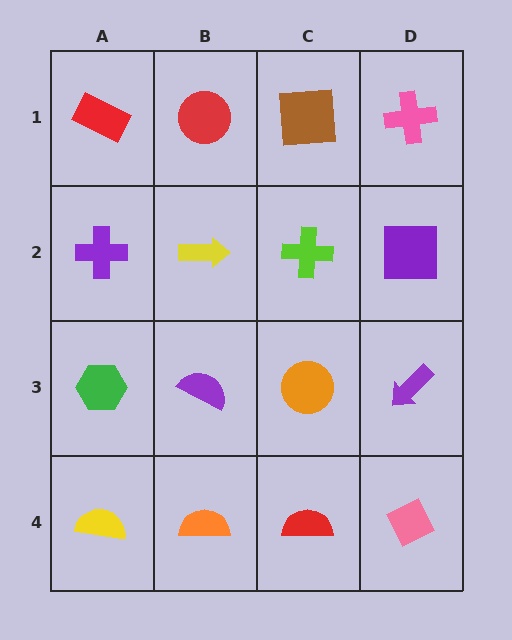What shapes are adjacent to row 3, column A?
A purple cross (row 2, column A), a yellow semicircle (row 4, column A), a purple semicircle (row 3, column B).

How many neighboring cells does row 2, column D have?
3.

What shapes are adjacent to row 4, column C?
An orange circle (row 3, column C), an orange semicircle (row 4, column B), a pink diamond (row 4, column D).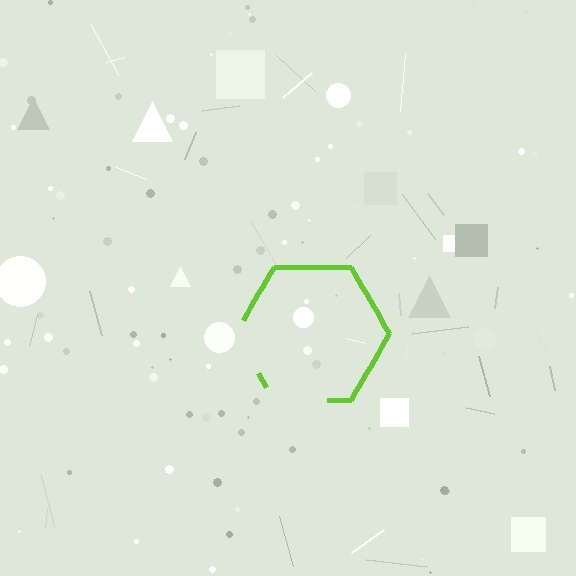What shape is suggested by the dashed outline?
The dashed outline suggests a hexagon.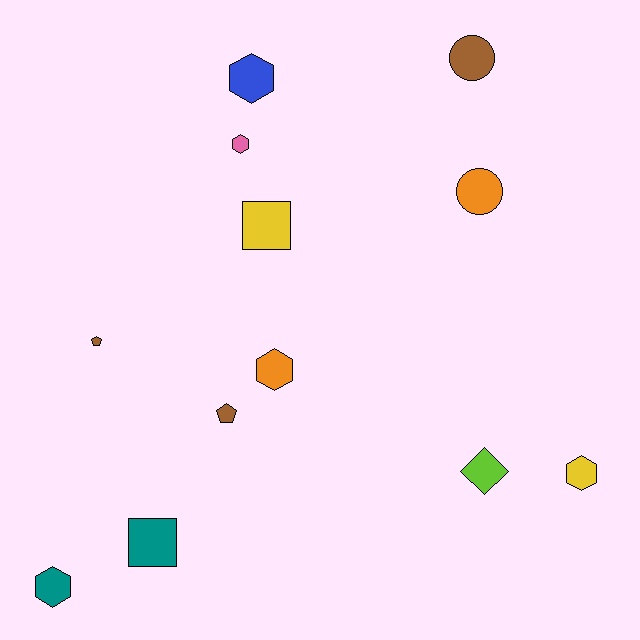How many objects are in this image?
There are 12 objects.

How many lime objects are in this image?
There is 1 lime object.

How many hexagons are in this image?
There are 5 hexagons.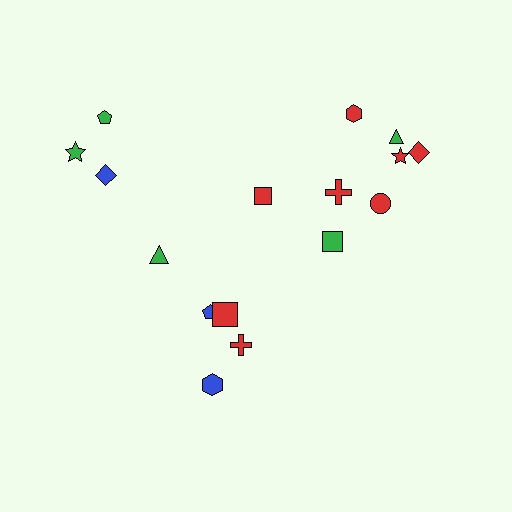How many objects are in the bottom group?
There are 4 objects.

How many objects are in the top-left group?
There are 4 objects.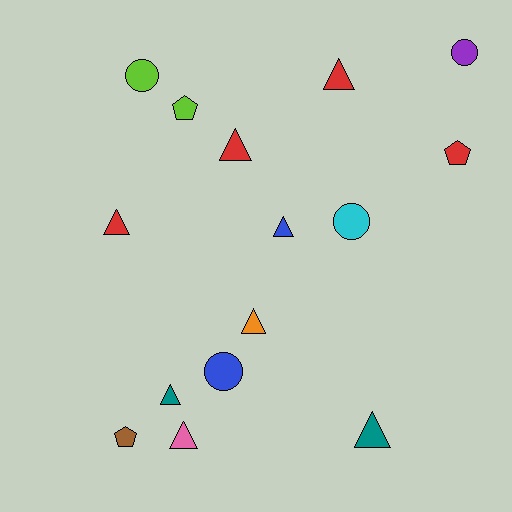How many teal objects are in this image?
There are 2 teal objects.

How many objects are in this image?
There are 15 objects.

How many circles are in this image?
There are 4 circles.